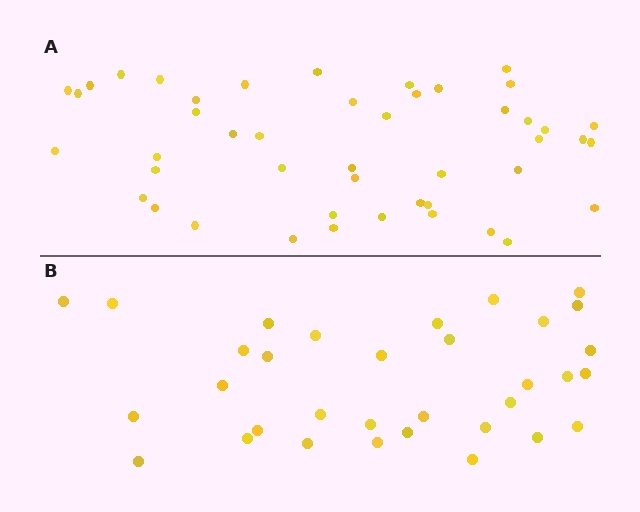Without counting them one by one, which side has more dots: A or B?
Region A (the top region) has more dots.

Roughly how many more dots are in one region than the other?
Region A has approximately 15 more dots than region B.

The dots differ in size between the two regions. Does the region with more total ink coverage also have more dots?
No. Region B has more total ink coverage because its dots are larger, but region A actually contains more individual dots. Total area can be misleading — the number of items is what matters here.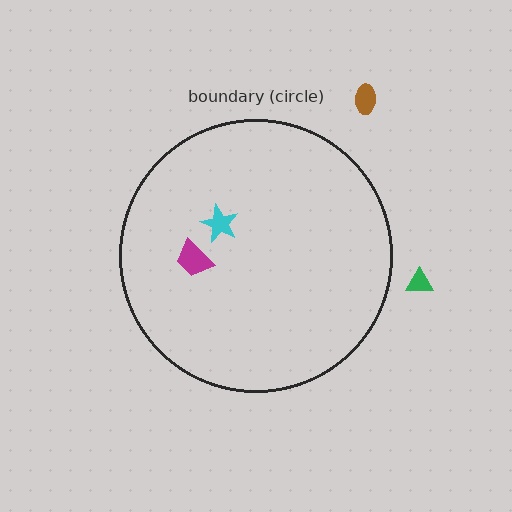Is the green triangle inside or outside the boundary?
Outside.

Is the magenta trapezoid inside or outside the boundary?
Inside.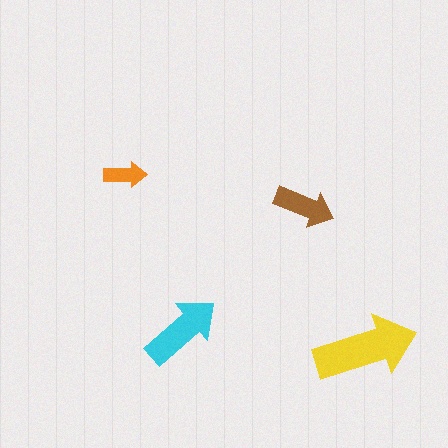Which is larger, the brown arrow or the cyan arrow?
The cyan one.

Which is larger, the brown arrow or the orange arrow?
The brown one.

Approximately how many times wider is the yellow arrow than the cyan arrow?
About 1.5 times wider.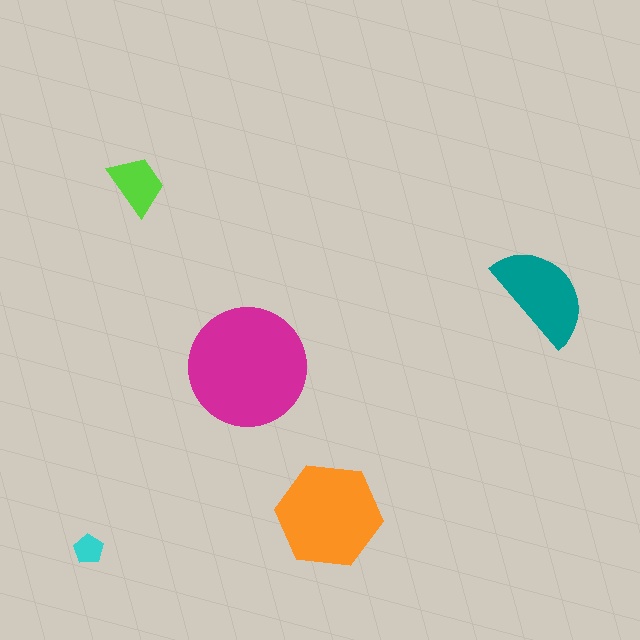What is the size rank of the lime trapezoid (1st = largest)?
4th.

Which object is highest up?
The lime trapezoid is topmost.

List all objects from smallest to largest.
The cyan pentagon, the lime trapezoid, the teal semicircle, the orange hexagon, the magenta circle.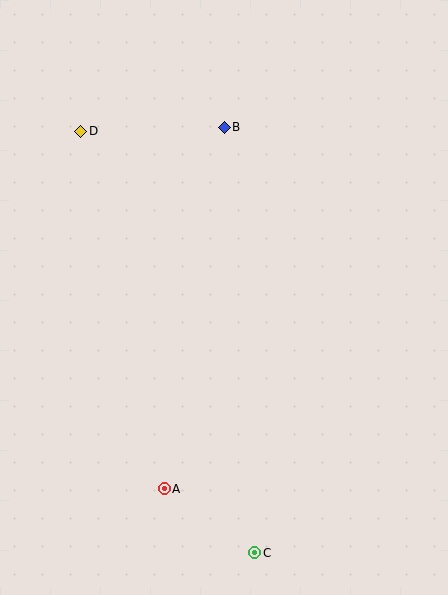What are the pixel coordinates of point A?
Point A is at (164, 489).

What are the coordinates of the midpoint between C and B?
The midpoint between C and B is at (239, 340).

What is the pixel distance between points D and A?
The distance between D and A is 367 pixels.